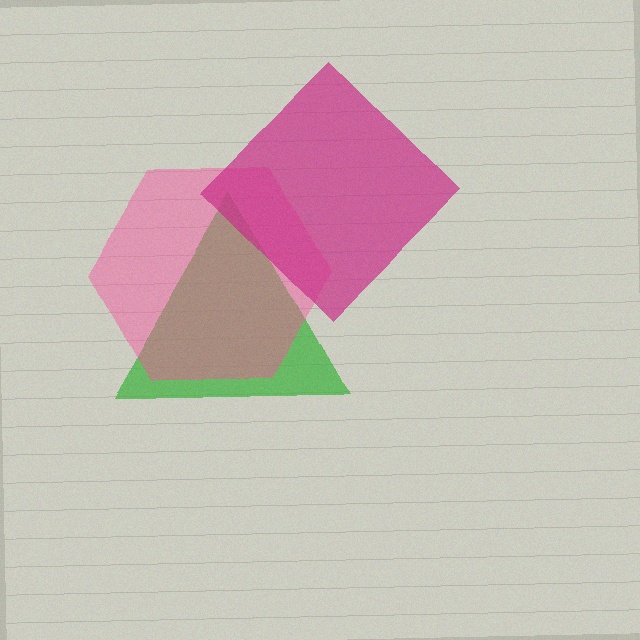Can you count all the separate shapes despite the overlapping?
Yes, there are 3 separate shapes.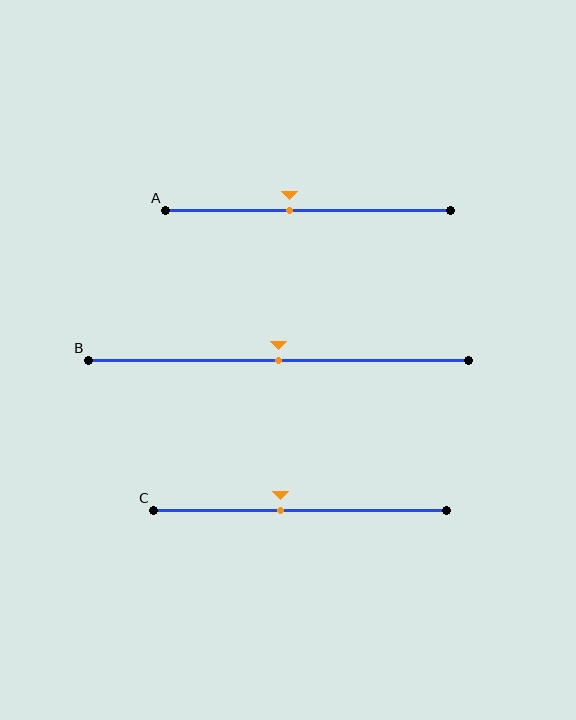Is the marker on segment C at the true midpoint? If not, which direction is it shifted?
No, the marker on segment C is shifted to the left by about 7% of the segment length.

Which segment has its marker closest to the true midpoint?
Segment B has its marker closest to the true midpoint.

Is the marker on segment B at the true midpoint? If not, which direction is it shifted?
Yes, the marker on segment B is at the true midpoint.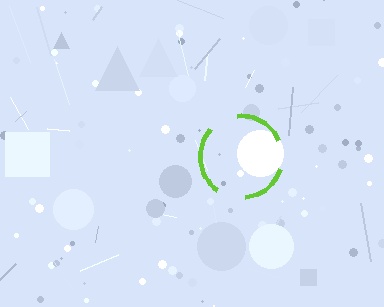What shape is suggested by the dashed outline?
The dashed outline suggests a circle.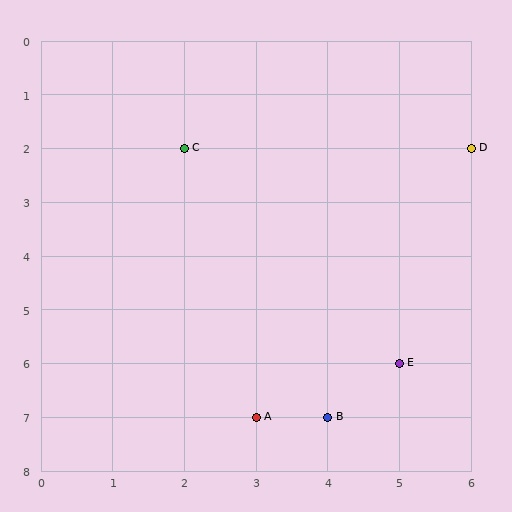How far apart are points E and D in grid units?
Points E and D are 1 column and 4 rows apart (about 4.1 grid units diagonally).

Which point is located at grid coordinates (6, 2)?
Point D is at (6, 2).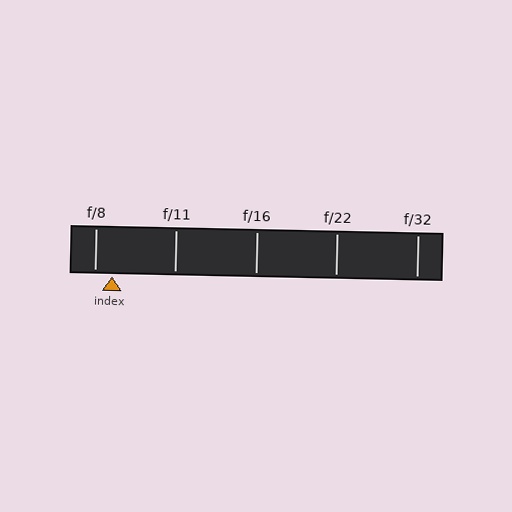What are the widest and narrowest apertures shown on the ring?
The widest aperture shown is f/8 and the narrowest is f/32.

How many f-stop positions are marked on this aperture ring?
There are 5 f-stop positions marked.